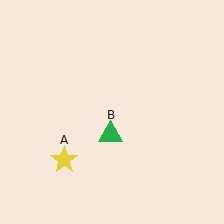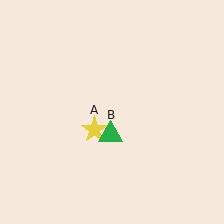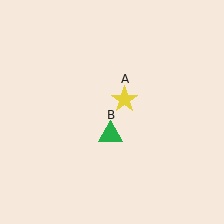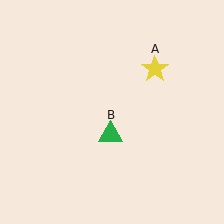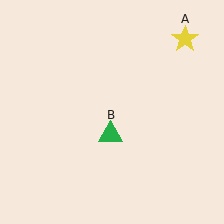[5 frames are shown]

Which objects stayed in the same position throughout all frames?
Green triangle (object B) remained stationary.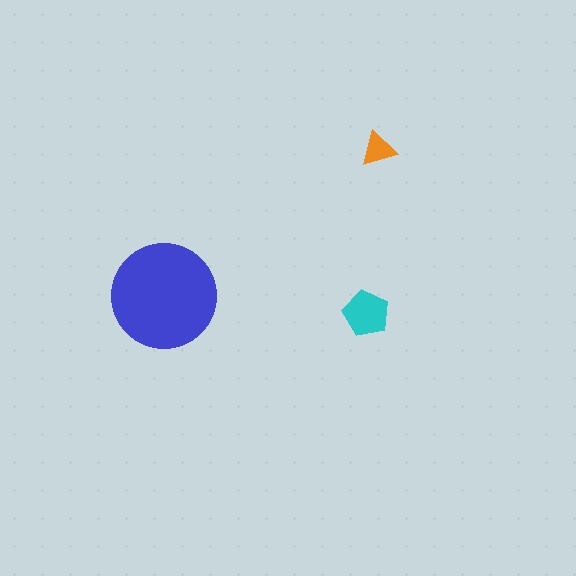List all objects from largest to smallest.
The blue circle, the cyan pentagon, the orange triangle.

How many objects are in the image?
There are 3 objects in the image.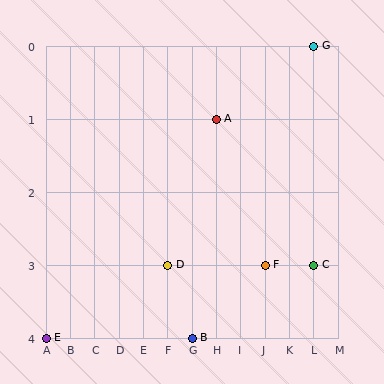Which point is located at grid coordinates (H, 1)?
Point A is at (H, 1).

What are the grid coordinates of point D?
Point D is at grid coordinates (F, 3).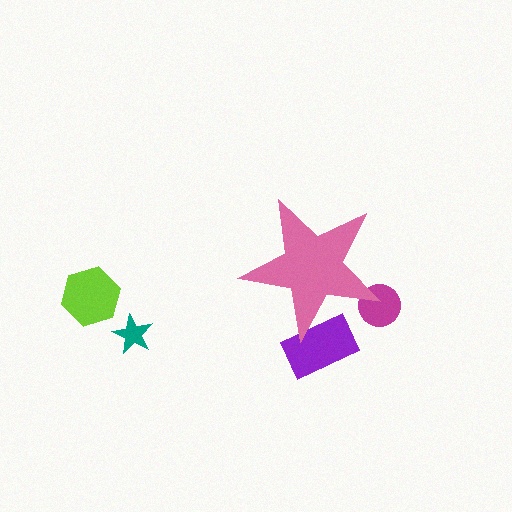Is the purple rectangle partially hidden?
Yes, the purple rectangle is partially hidden behind the pink star.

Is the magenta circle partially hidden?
Yes, the magenta circle is partially hidden behind the pink star.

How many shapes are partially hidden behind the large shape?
2 shapes are partially hidden.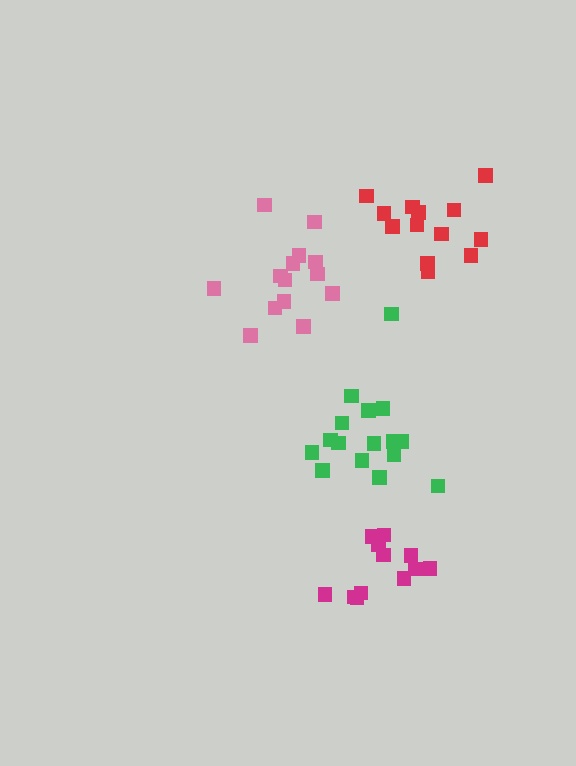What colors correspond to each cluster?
The clusters are colored: green, red, magenta, pink.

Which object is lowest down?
The magenta cluster is bottommost.